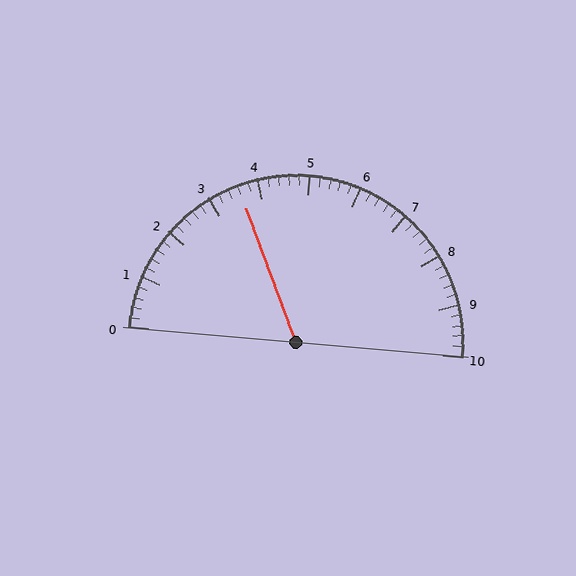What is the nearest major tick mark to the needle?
The nearest major tick mark is 4.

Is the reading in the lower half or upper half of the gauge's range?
The reading is in the lower half of the range (0 to 10).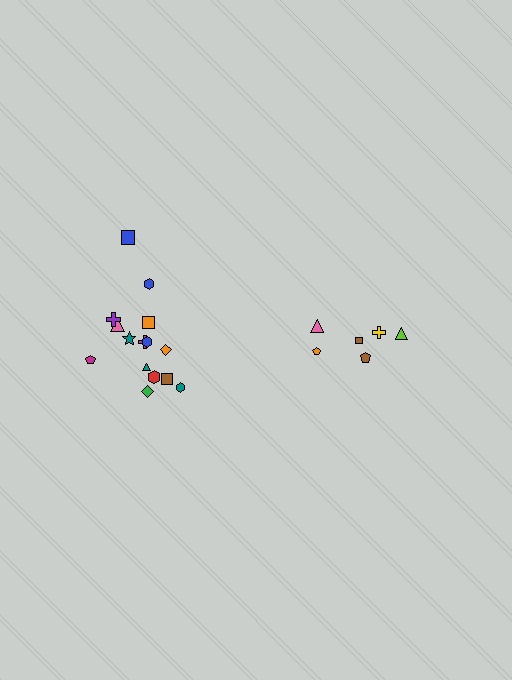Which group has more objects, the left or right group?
The left group.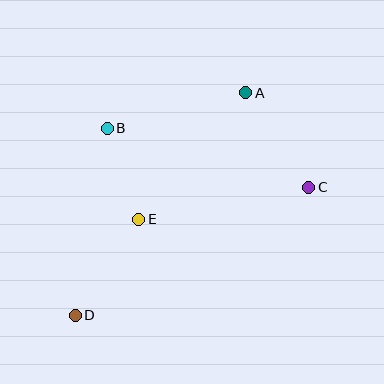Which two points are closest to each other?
Points B and E are closest to each other.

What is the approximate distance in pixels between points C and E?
The distance between C and E is approximately 173 pixels.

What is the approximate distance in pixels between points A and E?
The distance between A and E is approximately 165 pixels.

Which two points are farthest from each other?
Points A and D are farthest from each other.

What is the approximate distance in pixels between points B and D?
The distance between B and D is approximately 190 pixels.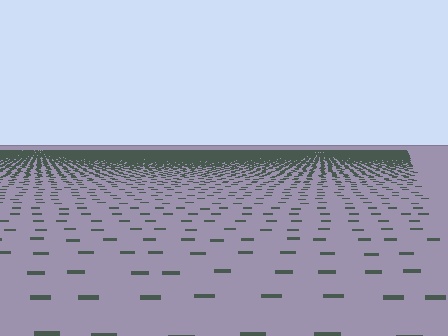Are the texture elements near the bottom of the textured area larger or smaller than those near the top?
Larger. Near the bottom, elements are closer to the viewer and appear at a bigger on-screen size.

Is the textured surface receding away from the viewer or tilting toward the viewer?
The surface is receding away from the viewer. Texture elements get smaller and denser toward the top.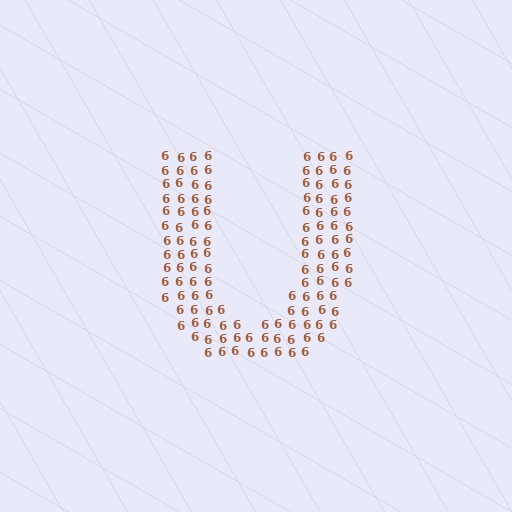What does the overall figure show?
The overall figure shows the letter U.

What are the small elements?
The small elements are digit 6's.